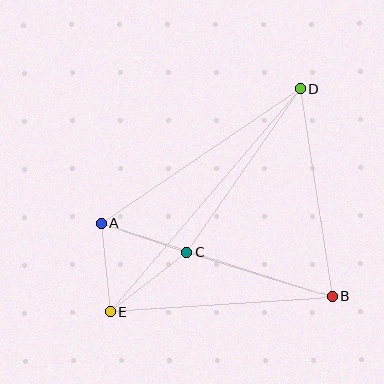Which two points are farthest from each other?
Points D and E are farthest from each other.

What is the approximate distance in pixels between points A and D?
The distance between A and D is approximately 240 pixels.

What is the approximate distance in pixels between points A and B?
The distance between A and B is approximately 242 pixels.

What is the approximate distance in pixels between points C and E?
The distance between C and E is approximately 97 pixels.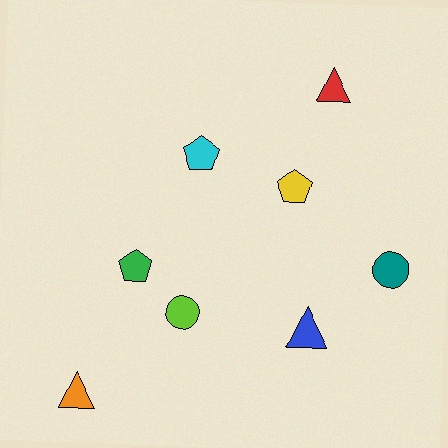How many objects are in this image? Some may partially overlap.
There are 8 objects.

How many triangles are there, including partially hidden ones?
There are 3 triangles.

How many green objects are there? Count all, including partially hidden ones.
There is 1 green object.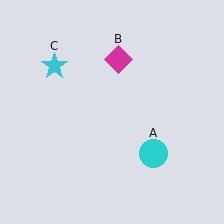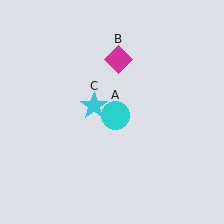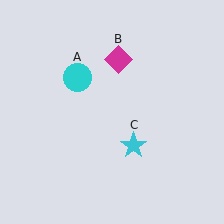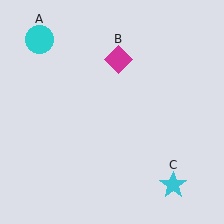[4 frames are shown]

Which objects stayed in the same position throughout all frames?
Magenta diamond (object B) remained stationary.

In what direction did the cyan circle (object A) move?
The cyan circle (object A) moved up and to the left.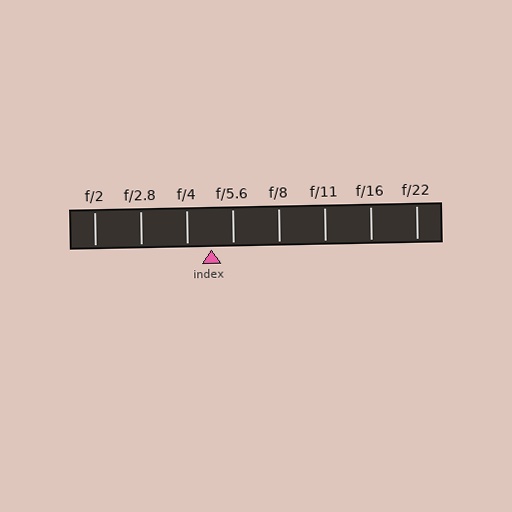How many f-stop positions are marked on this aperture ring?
There are 8 f-stop positions marked.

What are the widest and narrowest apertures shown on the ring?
The widest aperture shown is f/2 and the narrowest is f/22.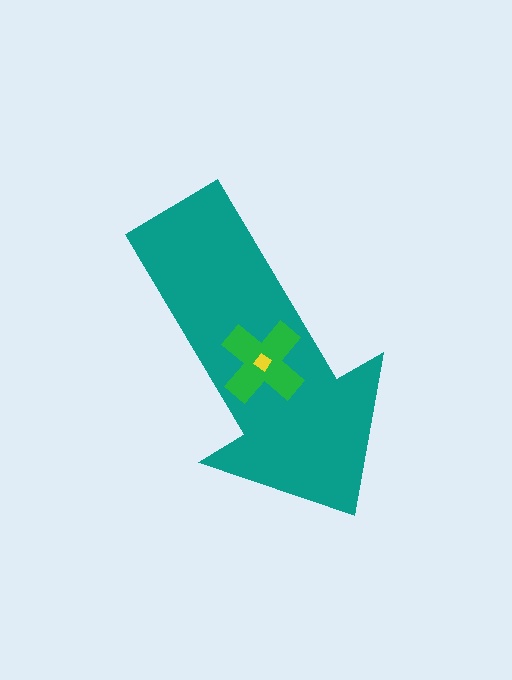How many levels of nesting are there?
3.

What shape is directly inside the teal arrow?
The green cross.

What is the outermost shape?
The teal arrow.